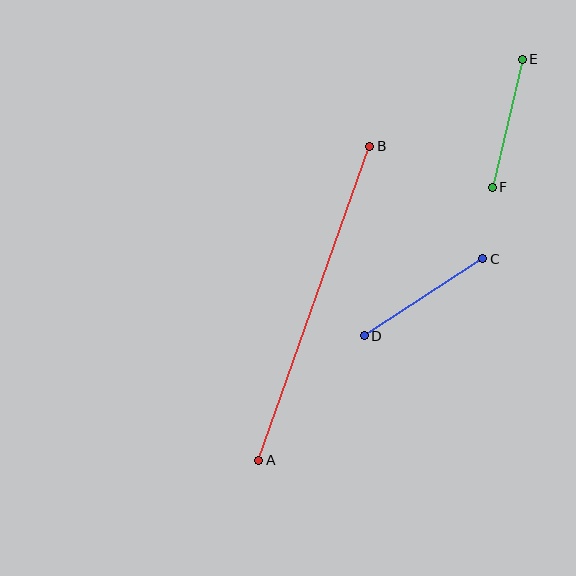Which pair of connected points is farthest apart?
Points A and B are farthest apart.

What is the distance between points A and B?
The distance is approximately 333 pixels.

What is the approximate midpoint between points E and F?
The midpoint is at approximately (507, 123) pixels.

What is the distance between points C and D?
The distance is approximately 141 pixels.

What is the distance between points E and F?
The distance is approximately 131 pixels.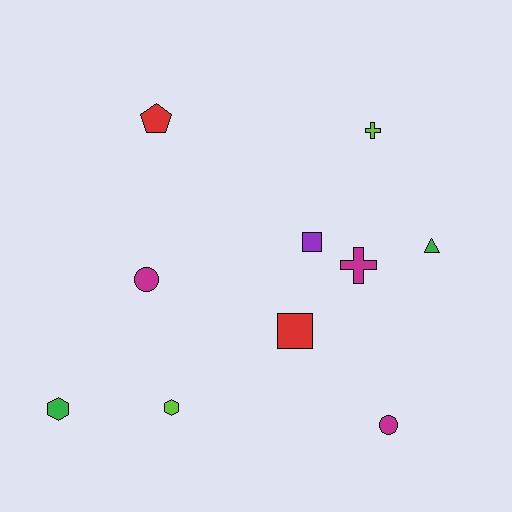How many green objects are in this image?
There are 2 green objects.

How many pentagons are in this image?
There is 1 pentagon.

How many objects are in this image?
There are 10 objects.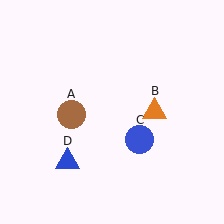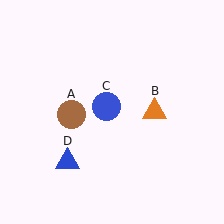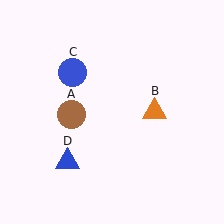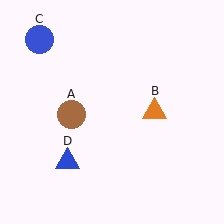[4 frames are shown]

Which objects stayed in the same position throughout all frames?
Brown circle (object A) and orange triangle (object B) and blue triangle (object D) remained stationary.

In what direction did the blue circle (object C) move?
The blue circle (object C) moved up and to the left.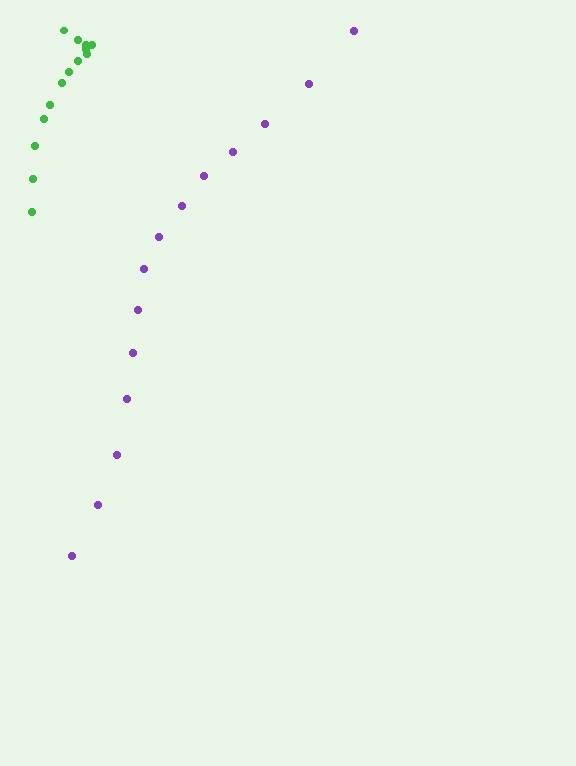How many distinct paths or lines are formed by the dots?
There are 2 distinct paths.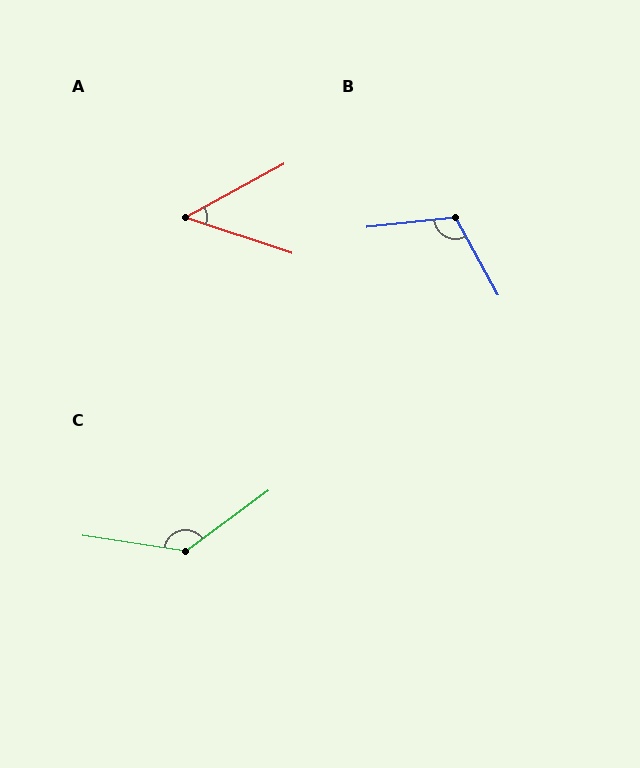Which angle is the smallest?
A, at approximately 47 degrees.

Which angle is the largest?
C, at approximately 135 degrees.